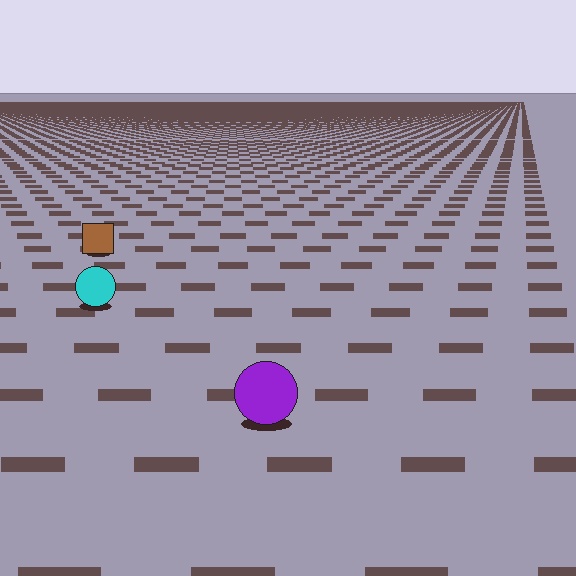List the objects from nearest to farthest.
From nearest to farthest: the purple circle, the cyan circle, the brown square.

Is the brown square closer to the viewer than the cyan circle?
No. The cyan circle is closer — you can tell from the texture gradient: the ground texture is coarser near it.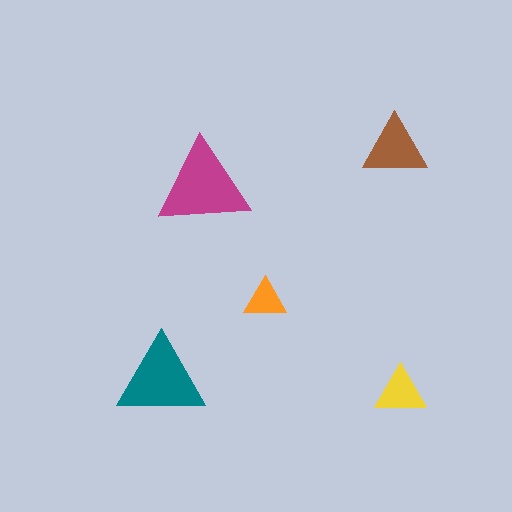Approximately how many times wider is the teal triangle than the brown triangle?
About 1.5 times wider.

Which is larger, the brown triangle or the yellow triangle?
The brown one.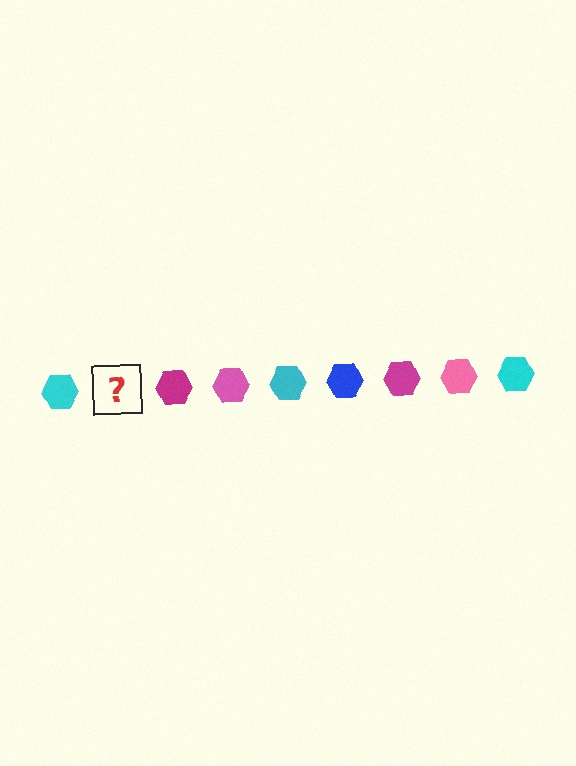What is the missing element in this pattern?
The missing element is a blue hexagon.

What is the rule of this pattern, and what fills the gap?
The rule is that the pattern cycles through cyan, blue, magenta, pink hexagons. The gap should be filled with a blue hexagon.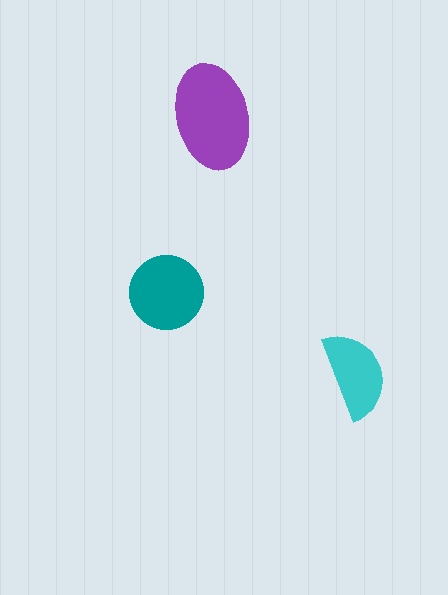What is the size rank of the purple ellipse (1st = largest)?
1st.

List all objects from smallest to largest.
The cyan semicircle, the teal circle, the purple ellipse.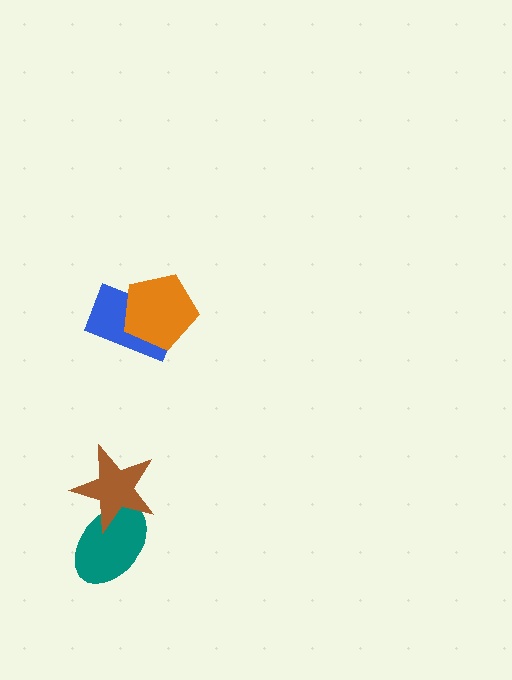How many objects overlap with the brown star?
1 object overlaps with the brown star.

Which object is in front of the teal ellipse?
The brown star is in front of the teal ellipse.